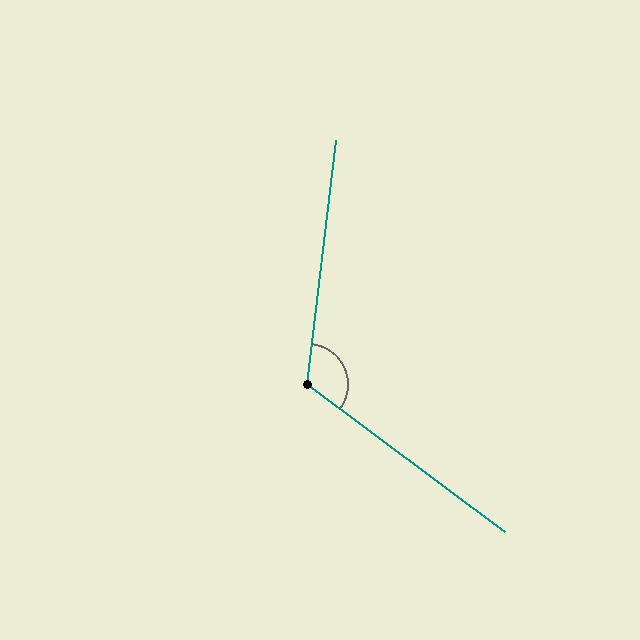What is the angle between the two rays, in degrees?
Approximately 120 degrees.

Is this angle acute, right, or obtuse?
It is obtuse.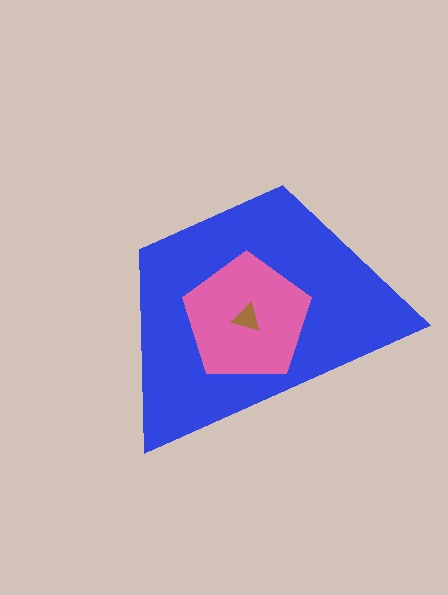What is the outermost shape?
The blue trapezoid.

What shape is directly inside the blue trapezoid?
The pink pentagon.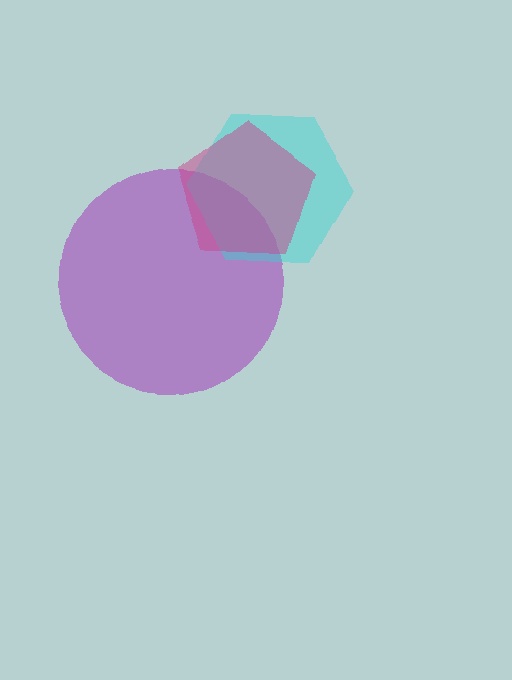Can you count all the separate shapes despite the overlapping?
Yes, there are 3 separate shapes.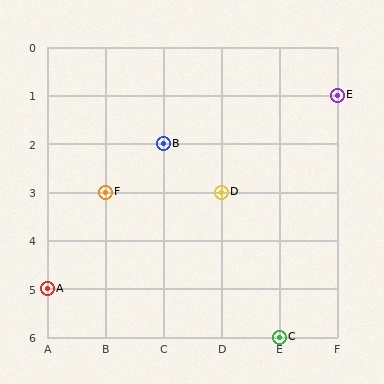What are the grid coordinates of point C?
Point C is at grid coordinates (E, 6).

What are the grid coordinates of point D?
Point D is at grid coordinates (D, 3).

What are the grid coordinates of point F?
Point F is at grid coordinates (B, 3).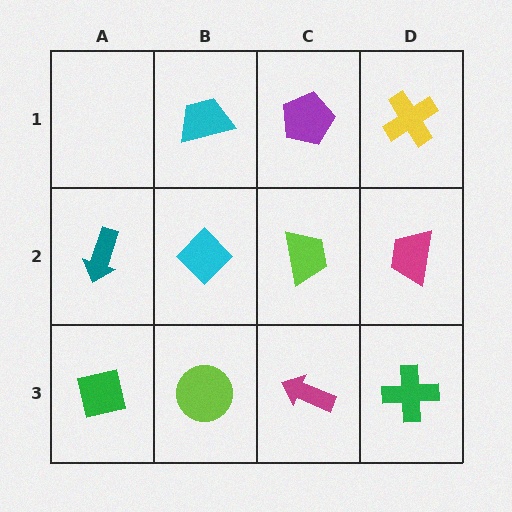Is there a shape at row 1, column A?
No, that cell is empty.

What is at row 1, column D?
A yellow cross.